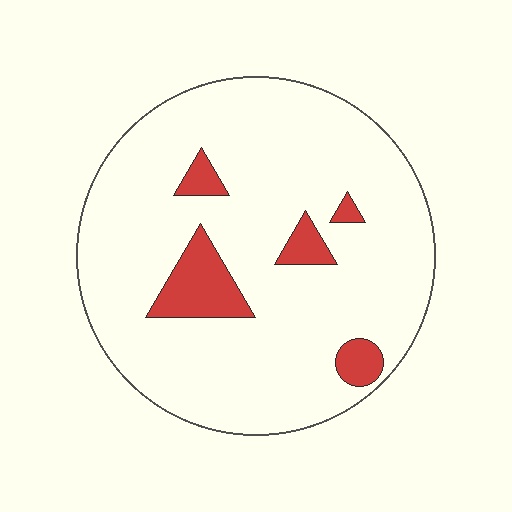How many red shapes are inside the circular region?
5.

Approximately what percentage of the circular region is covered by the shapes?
Approximately 10%.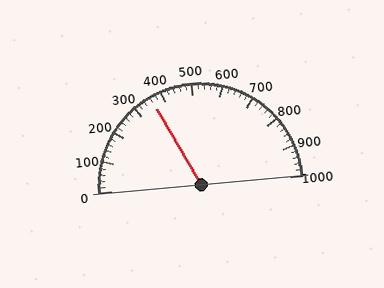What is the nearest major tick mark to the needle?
The nearest major tick mark is 400.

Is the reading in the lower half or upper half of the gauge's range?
The reading is in the lower half of the range (0 to 1000).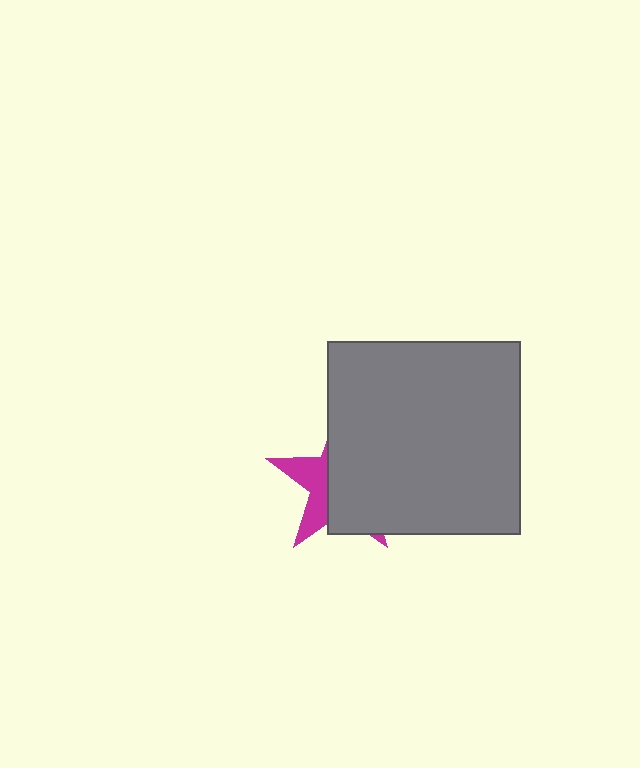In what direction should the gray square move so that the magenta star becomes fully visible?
The gray square should move right. That is the shortest direction to clear the overlap and leave the magenta star fully visible.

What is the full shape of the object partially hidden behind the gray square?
The partially hidden object is a magenta star.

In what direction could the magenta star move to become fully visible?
The magenta star could move left. That would shift it out from behind the gray square entirely.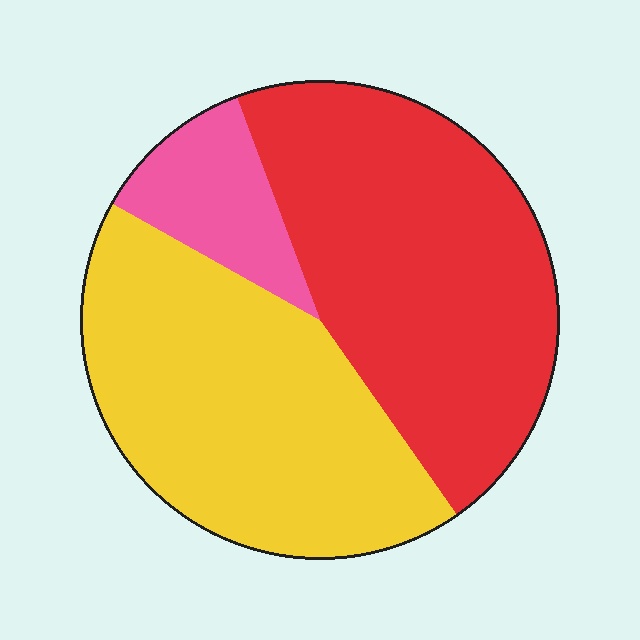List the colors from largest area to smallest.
From largest to smallest: red, yellow, pink.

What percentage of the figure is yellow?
Yellow covers around 45% of the figure.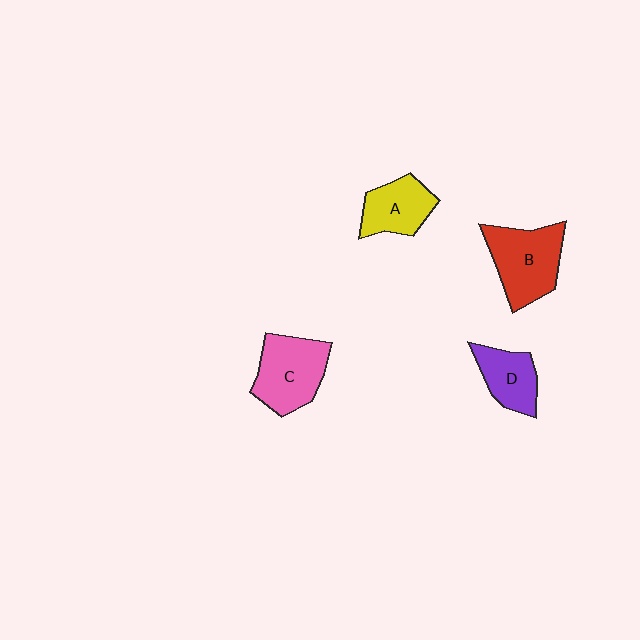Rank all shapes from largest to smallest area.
From largest to smallest: B (red), C (pink), A (yellow), D (purple).